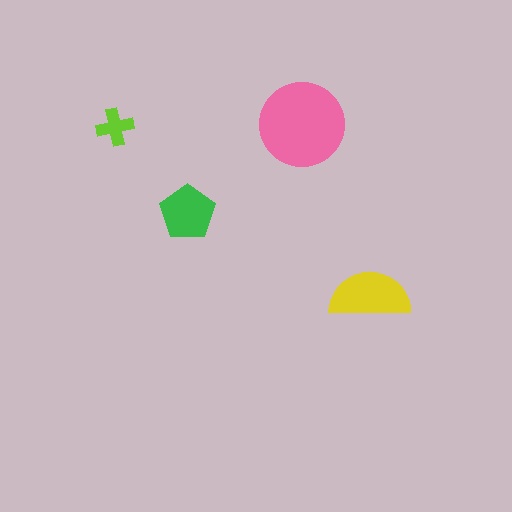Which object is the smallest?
The lime cross.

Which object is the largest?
The pink circle.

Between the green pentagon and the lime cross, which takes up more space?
The green pentagon.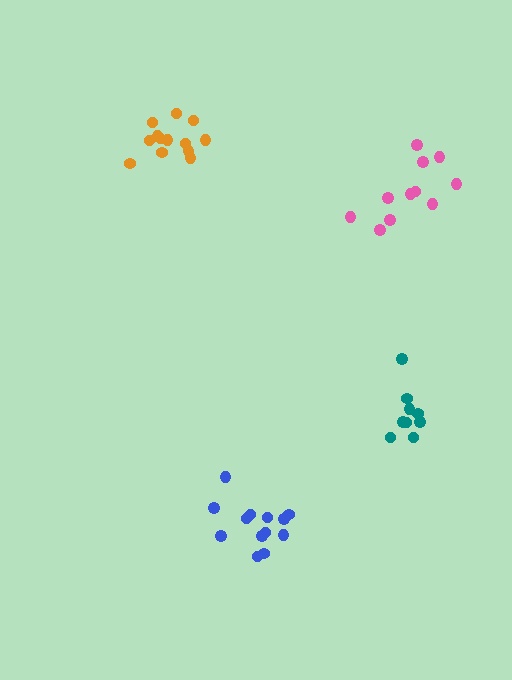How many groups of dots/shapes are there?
There are 4 groups.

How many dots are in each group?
Group 1: 11 dots, Group 2: 9 dots, Group 3: 13 dots, Group 4: 13 dots (46 total).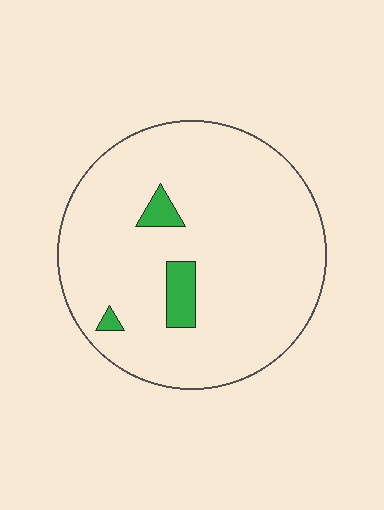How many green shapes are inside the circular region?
3.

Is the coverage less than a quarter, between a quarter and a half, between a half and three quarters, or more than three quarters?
Less than a quarter.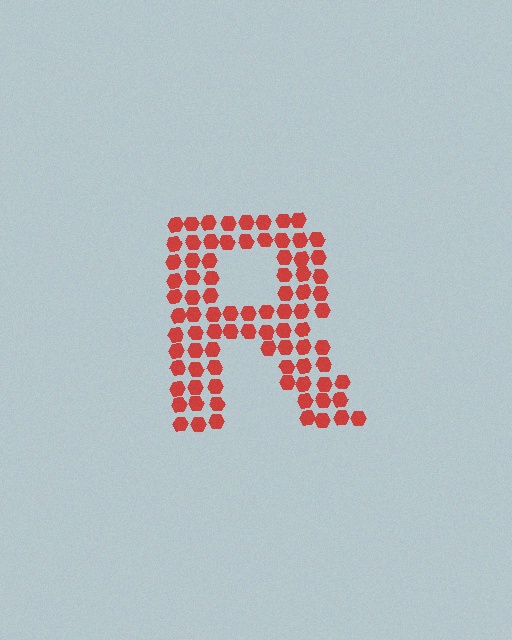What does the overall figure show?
The overall figure shows the letter R.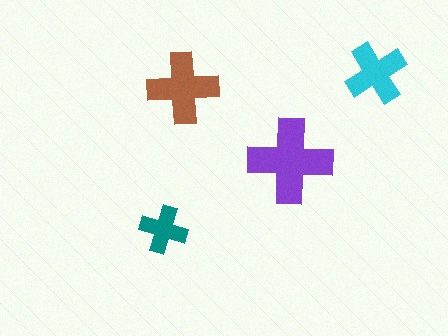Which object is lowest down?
The teal cross is bottommost.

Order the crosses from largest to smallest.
the purple one, the brown one, the cyan one, the teal one.